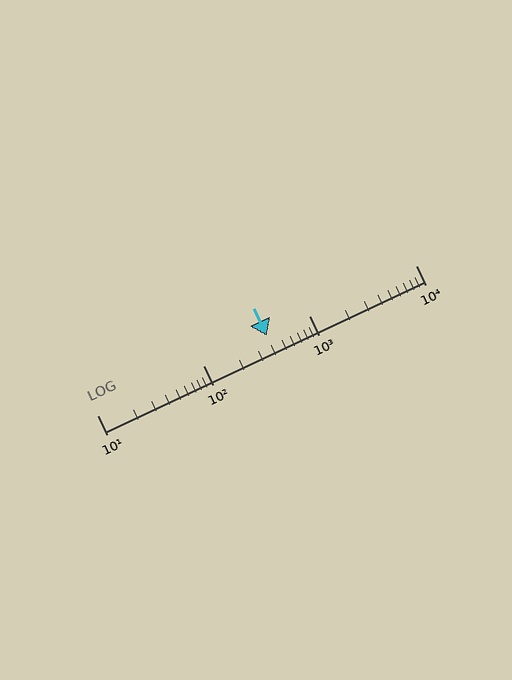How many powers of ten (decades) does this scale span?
The scale spans 3 decades, from 10 to 10000.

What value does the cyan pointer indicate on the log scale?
The pointer indicates approximately 400.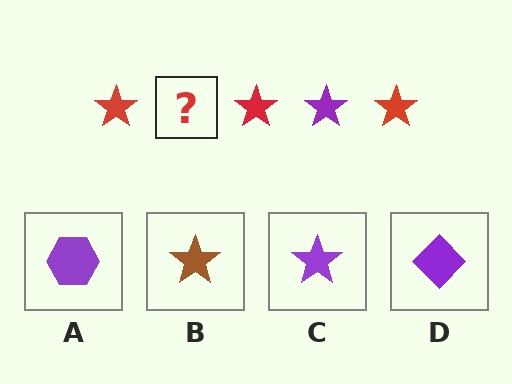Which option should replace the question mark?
Option C.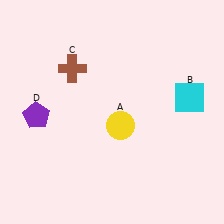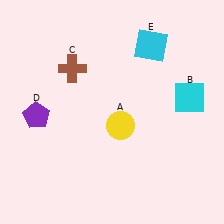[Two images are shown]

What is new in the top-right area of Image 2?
A cyan square (E) was added in the top-right area of Image 2.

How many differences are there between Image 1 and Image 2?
There is 1 difference between the two images.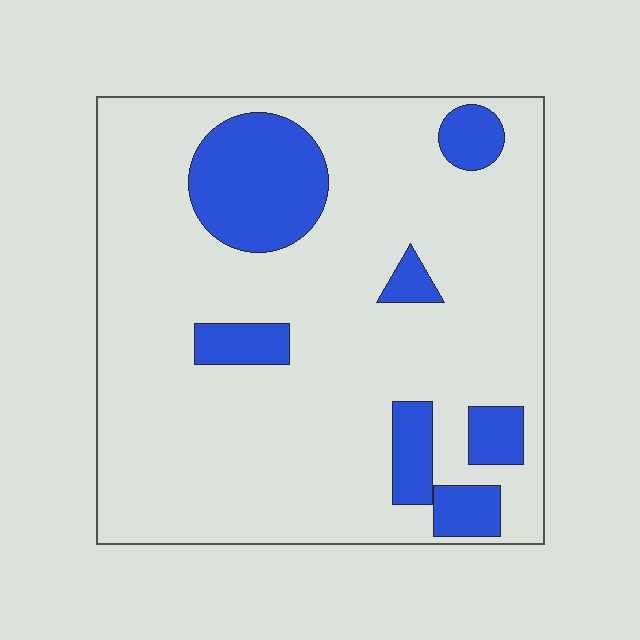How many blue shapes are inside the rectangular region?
7.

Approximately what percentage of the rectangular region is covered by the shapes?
Approximately 20%.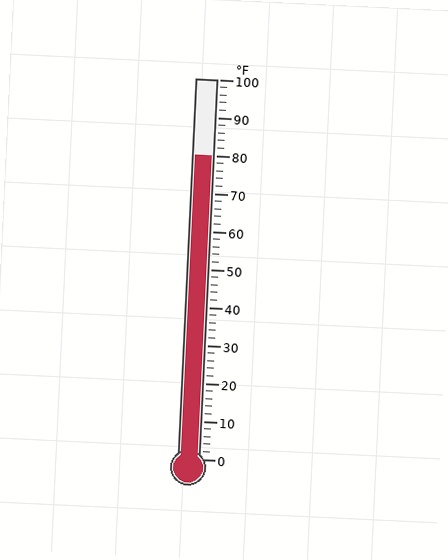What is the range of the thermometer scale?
The thermometer scale ranges from 0°F to 100°F.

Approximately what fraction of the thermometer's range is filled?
The thermometer is filled to approximately 80% of its range.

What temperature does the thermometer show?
The thermometer shows approximately 80°F.